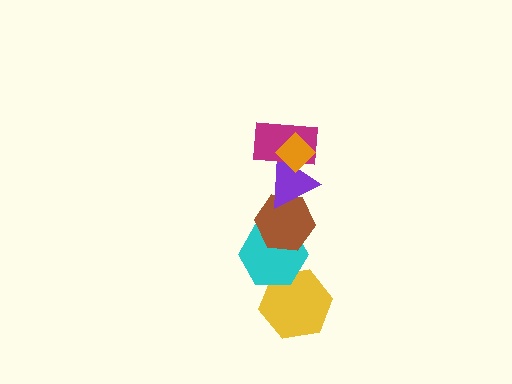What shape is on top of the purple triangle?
The magenta rectangle is on top of the purple triangle.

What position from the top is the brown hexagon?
The brown hexagon is 4th from the top.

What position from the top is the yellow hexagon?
The yellow hexagon is 6th from the top.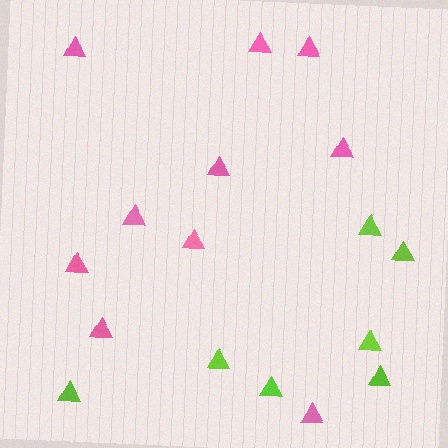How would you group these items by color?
There are 2 groups: one group of pink triangles (10) and one group of lime triangles (7).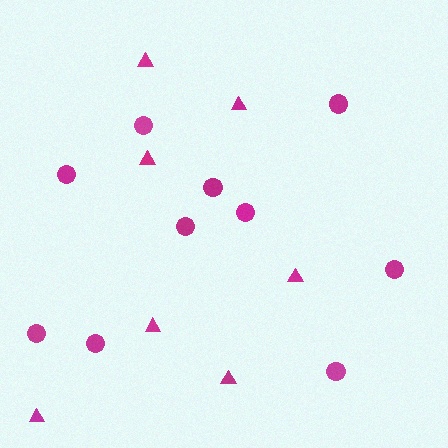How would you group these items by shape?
There are 2 groups: one group of circles (10) and one group of triangles (7).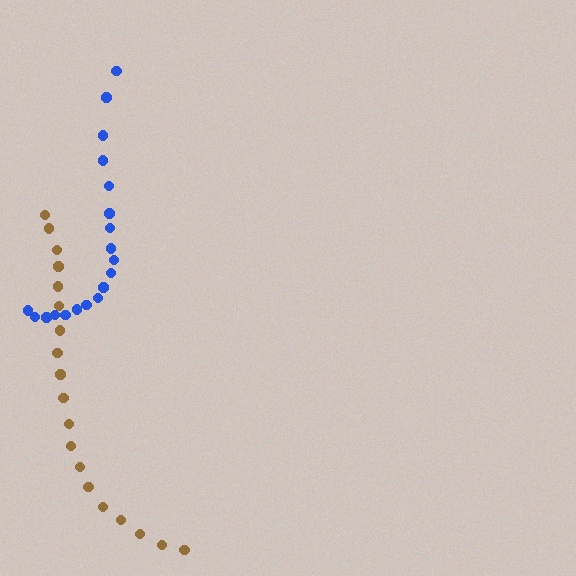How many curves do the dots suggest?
There are 2 distinct paths.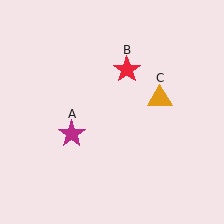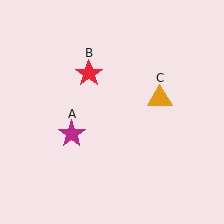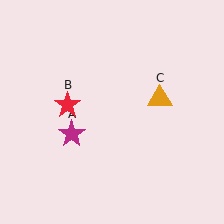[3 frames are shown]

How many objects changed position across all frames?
1 object changed position: red star (object B).